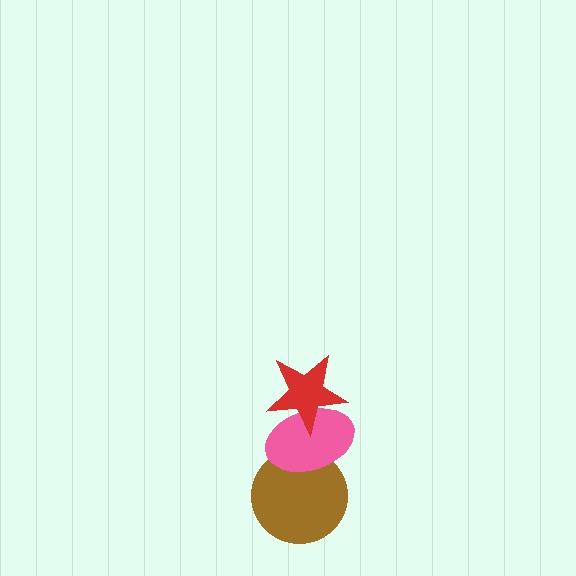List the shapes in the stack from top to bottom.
From top to bottom: the red star, the pink ellipse, the brown circle.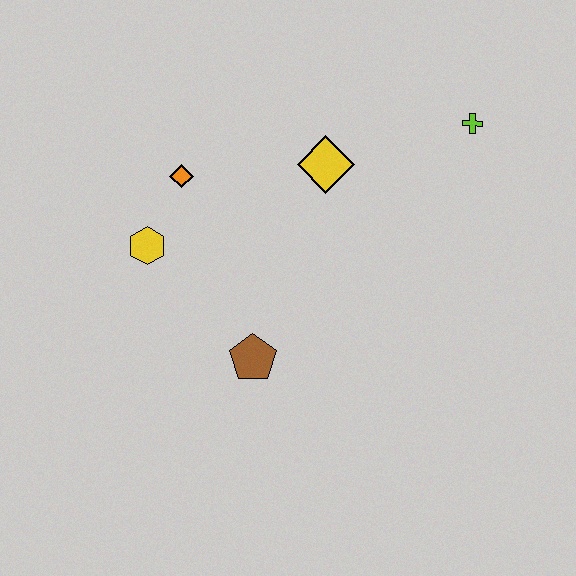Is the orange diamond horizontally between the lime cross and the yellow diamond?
No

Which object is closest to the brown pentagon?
The yellow hexagon is closest to the brown pentagon.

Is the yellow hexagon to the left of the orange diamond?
Yes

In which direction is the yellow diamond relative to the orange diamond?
The yellow diamond is to the right of the orange diamond.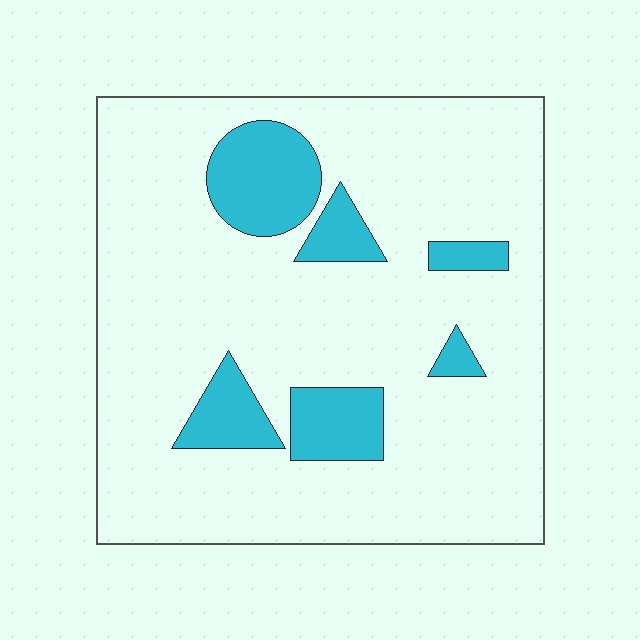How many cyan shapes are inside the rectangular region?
6.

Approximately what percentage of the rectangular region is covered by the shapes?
Approximately 15%.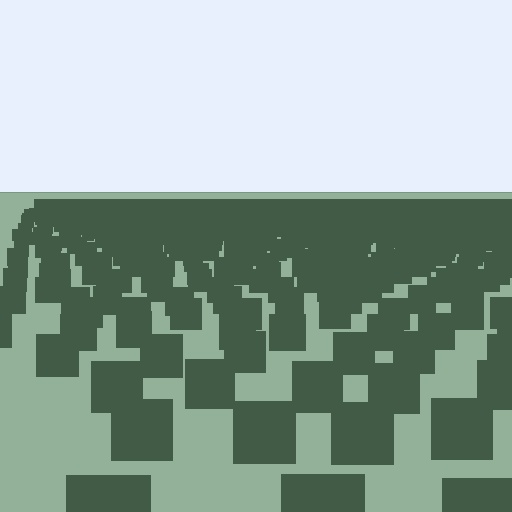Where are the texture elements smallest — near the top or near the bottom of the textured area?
Near the top.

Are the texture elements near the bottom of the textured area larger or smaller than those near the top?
Larger. Near the bottom, elements are closer to the viewer and appear at a bigger on-screen size.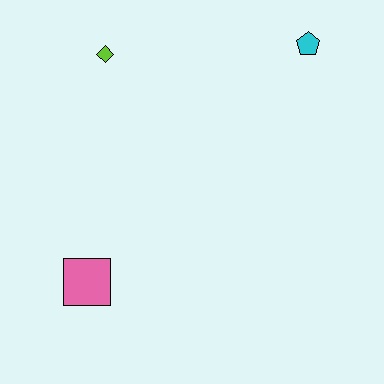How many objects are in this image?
There are 3 objects.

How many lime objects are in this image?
There is 1 lime object.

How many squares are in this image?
There is 1 square.